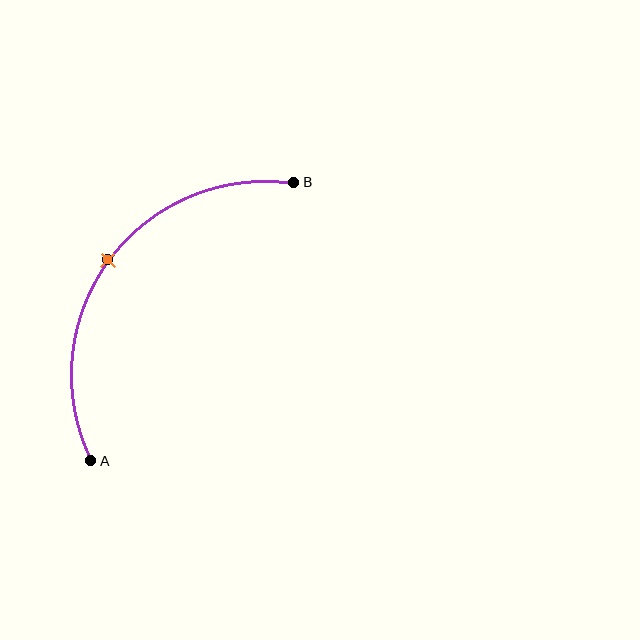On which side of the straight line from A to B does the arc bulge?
The arc bulges above and to the left of the straight line connecting A and B.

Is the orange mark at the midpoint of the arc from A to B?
Yes. The orange mark lies on the arc at equal arc-length from both A and B — it is the arc midpoint.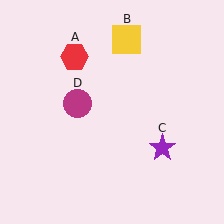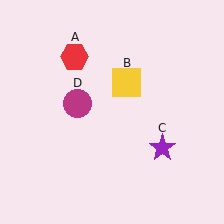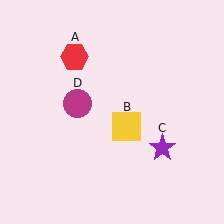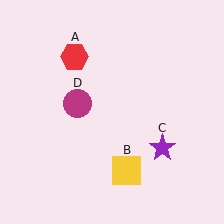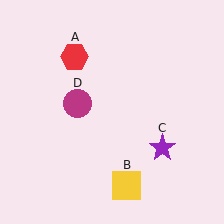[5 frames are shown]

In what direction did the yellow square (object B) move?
The yellow square (object B) moved down.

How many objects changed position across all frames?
1 object changed position: yellow square (object B).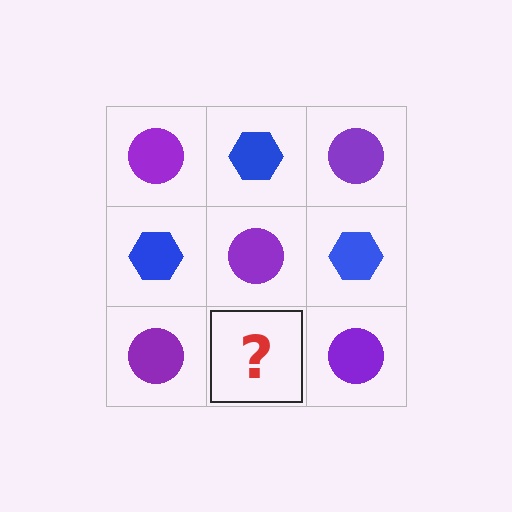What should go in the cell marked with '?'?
The missing cell should contain a blue hexagon.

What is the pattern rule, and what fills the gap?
The rule is that it alternates purple circle and blue hexagon in a checkerboard pattern. The gap should be filled with a blue hexagon.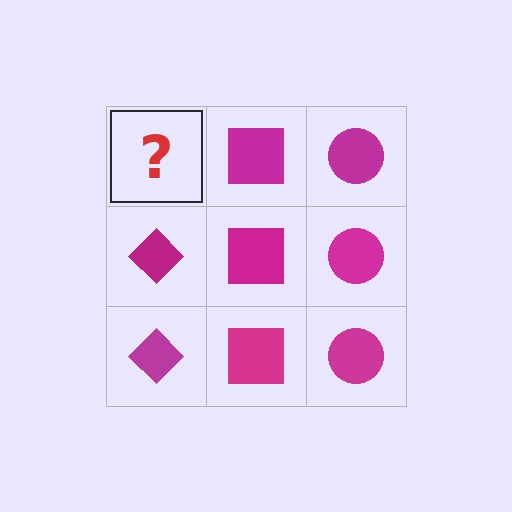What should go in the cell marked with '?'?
The missing cell should contain a magenta diamond.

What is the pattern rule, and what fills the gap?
The rule is that each column has a consistent shape. The gap should be filled with a magenta diamond.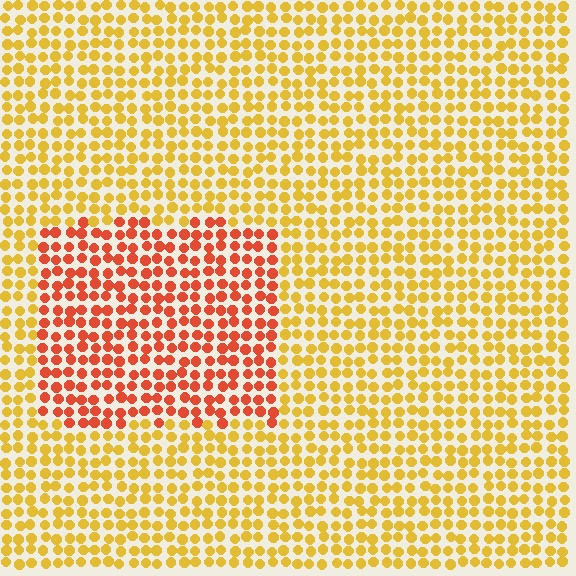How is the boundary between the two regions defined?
The boundary is defined purely by a slight shift in hue (about 39 degrees). Spacing, size, and orientation are identical on both sides.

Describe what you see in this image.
The image is filled with small yellow elements in a uniform arrangement. A rectangle-shaped region is visible where the elements are tinted to a slightly different hue, forming a subtle color boundary.